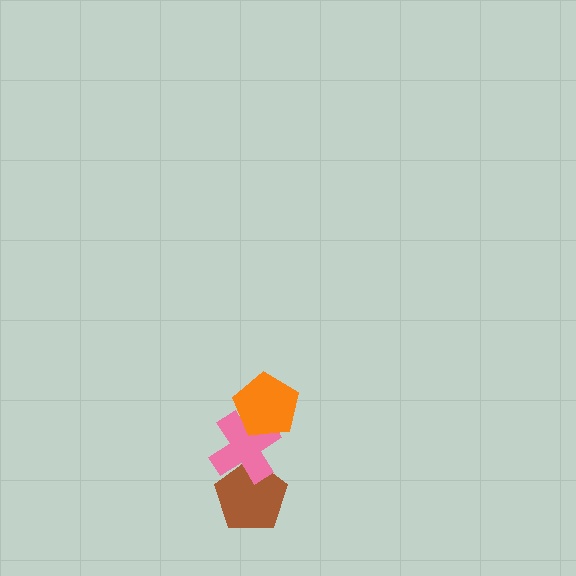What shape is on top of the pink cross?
The orange pentagon is on top of the pink cross.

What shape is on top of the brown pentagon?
The pink cross is on top of the brown pentagon.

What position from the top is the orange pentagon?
The orange pentagon is 1st from the top.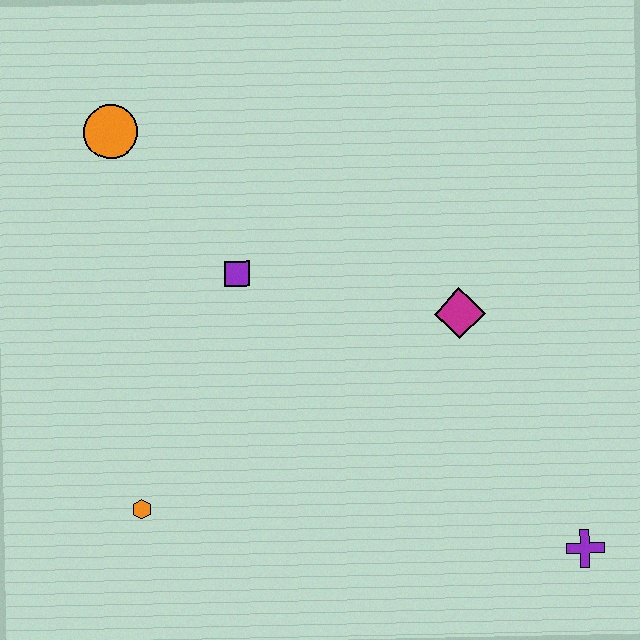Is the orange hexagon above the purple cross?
Yes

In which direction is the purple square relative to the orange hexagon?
The purple square is above the orange hexagon.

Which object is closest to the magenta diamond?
The purple square is closest to the magenta diamond.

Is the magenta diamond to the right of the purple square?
Yes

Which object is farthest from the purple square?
The purple cross is farthest from the purple square.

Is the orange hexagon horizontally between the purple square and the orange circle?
Yes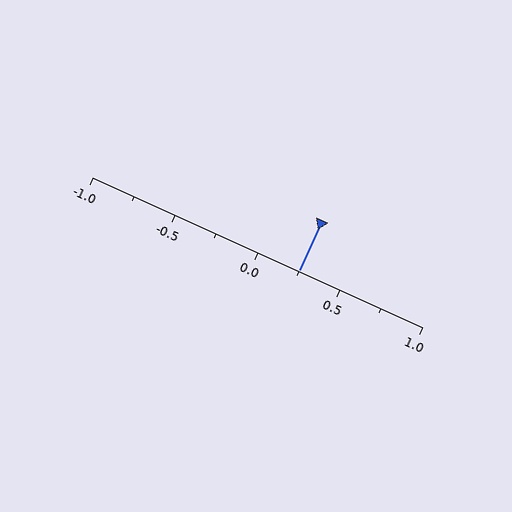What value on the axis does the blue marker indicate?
The marker indicates approximately 0.25.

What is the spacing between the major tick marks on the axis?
The major ticks are spaced 0.5 apart.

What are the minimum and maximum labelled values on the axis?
The axis runs from -1.0 to 1.0.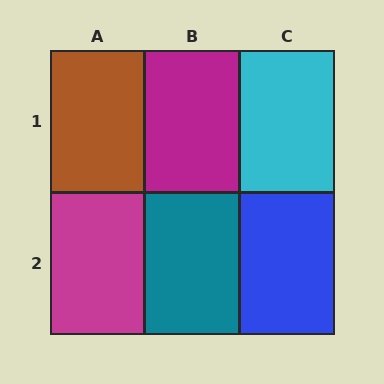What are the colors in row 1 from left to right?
Brown, magenta, cyan.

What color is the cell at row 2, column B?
Teal.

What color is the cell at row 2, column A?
Magenta.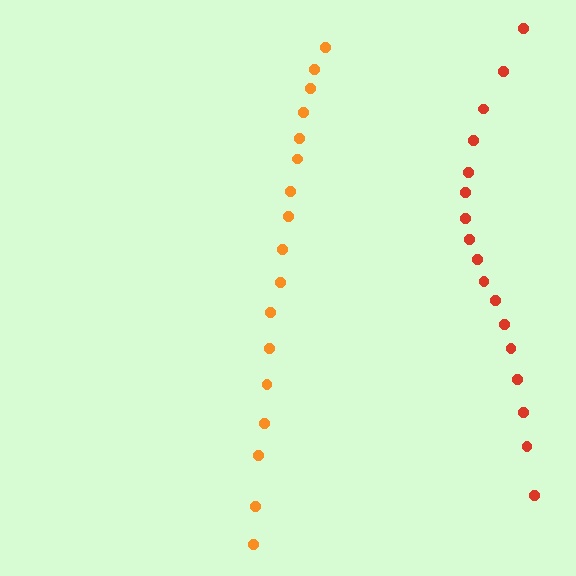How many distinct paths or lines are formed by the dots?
There are 2 distinct paths.